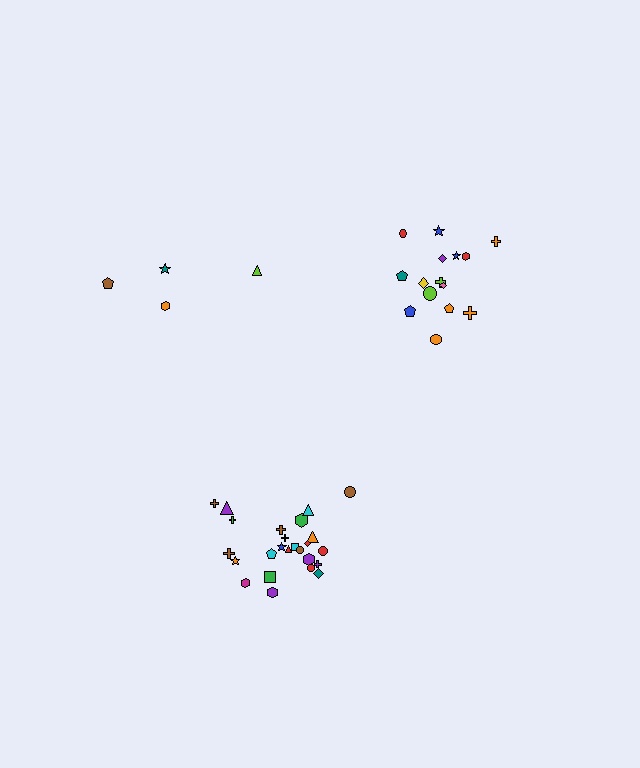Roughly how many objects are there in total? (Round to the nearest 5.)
Roughly 45 objects in total.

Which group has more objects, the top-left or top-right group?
The top-right group.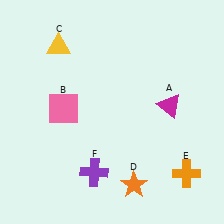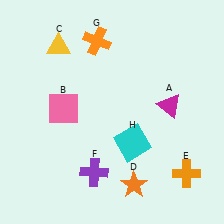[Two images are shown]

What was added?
An orange cross (G), a cyan square (H) were added in Image 2.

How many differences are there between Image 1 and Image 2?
There are 2 differences between the two images.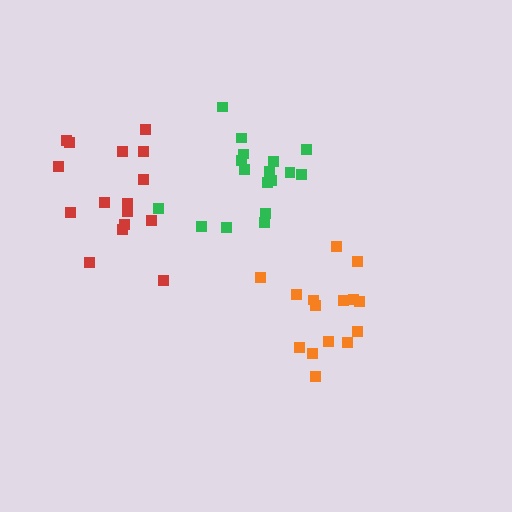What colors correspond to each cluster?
The clusters are colored: orange, green, red.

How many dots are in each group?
Group 1: 15 dots, Group 2: 17 dots, Group 3: 16 dots (48 total).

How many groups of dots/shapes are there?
There are 3 groups.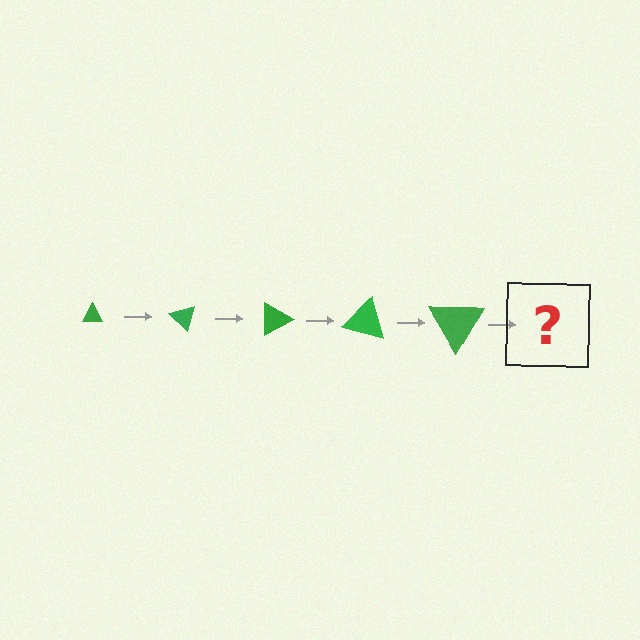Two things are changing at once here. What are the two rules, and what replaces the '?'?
The two rules are that the triangle grows larger each step and it rotates 45 degrees each step. The '?' should be a triangle, larger than the previous one and rotated 225 degrees from the start.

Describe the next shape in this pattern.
It should be a triangle, larger than the previous one and rotated 225 degrees from the start.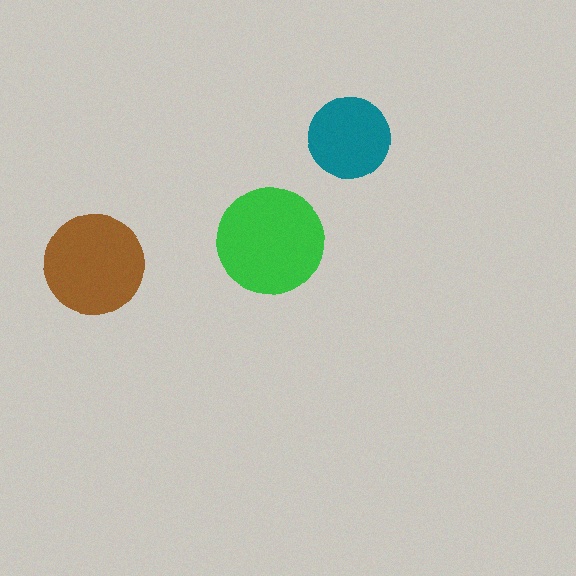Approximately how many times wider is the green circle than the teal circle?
About 1.5 times wider.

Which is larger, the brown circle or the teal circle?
The brown one.